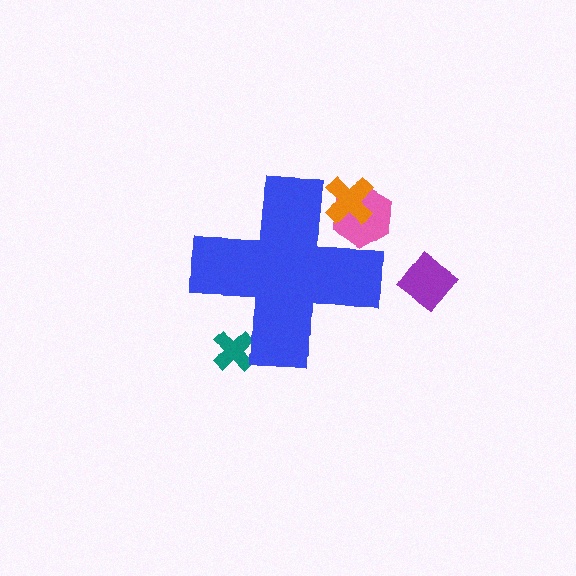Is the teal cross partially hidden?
Yes, the teal cross is partially hidden behind the blue cross.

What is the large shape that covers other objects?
A blue cross.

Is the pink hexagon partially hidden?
Yes, the pink hexagon is partially hidden behind the blue cross.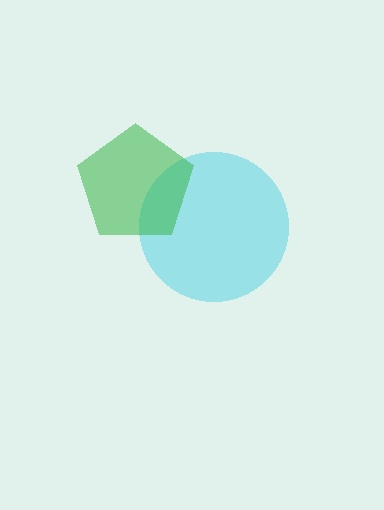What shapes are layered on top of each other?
The layered shapes are: a cyan circle, a green pentagon.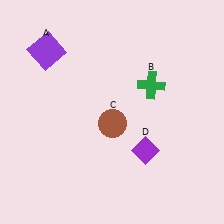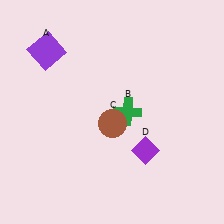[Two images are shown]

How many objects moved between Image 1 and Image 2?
1 object moved between the two images.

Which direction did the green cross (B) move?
The green cross (B) moved down.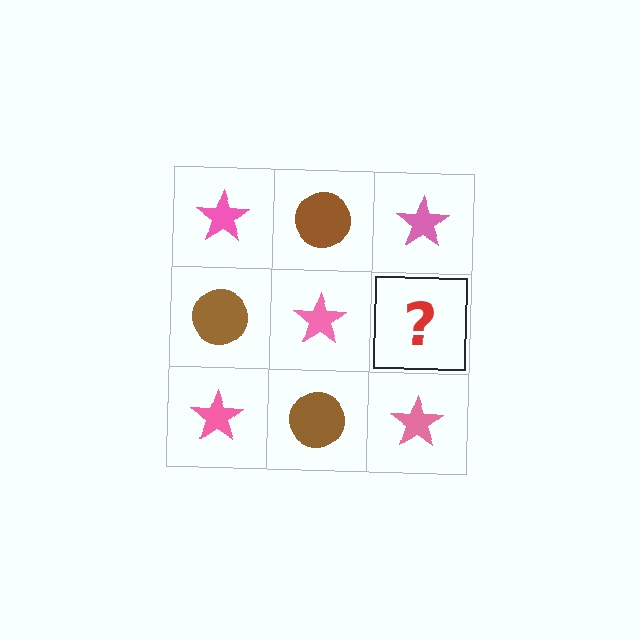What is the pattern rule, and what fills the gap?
The rule is that it alternates pink star and brown circle in a checkerboard pattern. The gap should be filled with a brown circle.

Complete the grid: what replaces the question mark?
The question mark should be replaced with a brown circle.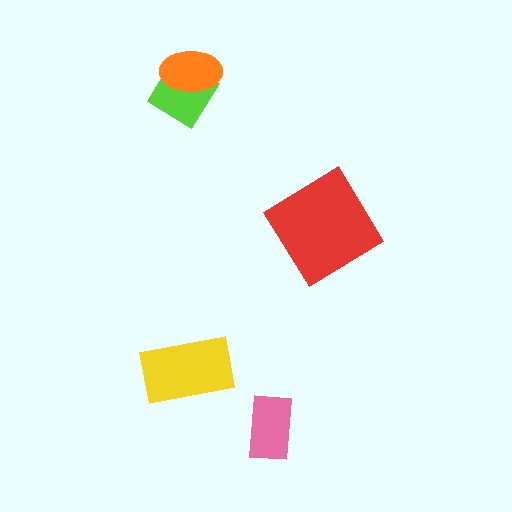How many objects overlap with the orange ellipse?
1 object overlaps with the orange ellipse.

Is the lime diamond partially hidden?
Yes, it is partially covered by another shape.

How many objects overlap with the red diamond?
0 objects overlap with the red diamond.